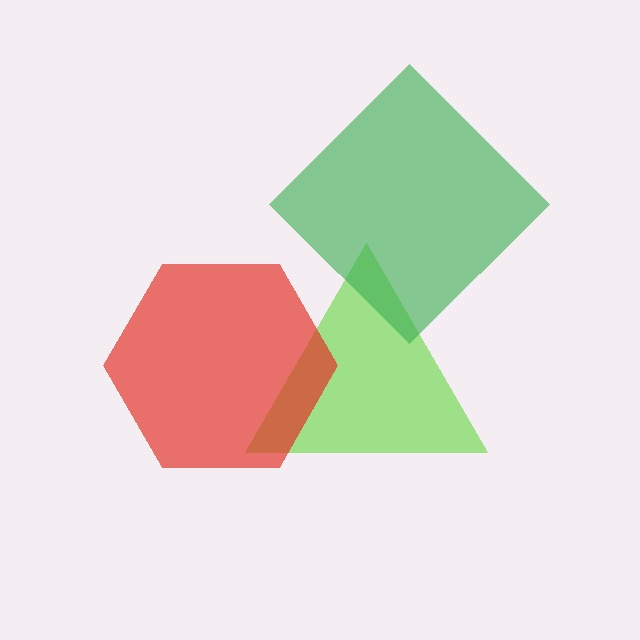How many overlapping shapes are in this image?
There are 3 overlapping shapes in the image.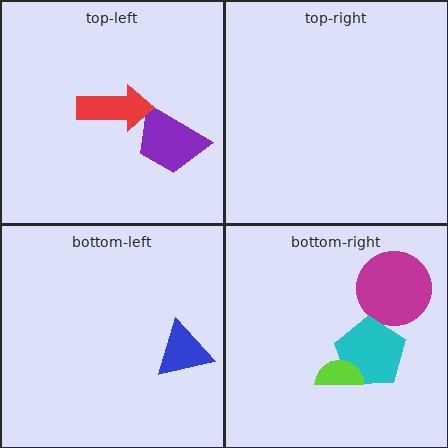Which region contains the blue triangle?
The bottom-left region.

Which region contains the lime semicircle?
The bottom-right region.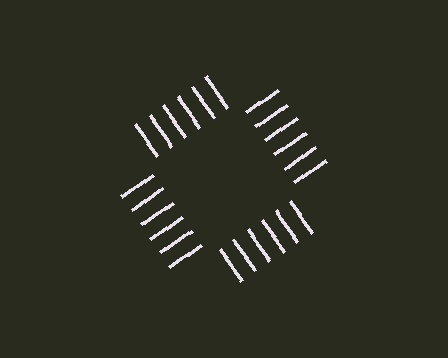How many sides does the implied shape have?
4 sides — the line-ends trace a square.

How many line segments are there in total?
24 — 6 along each of the 4 edges.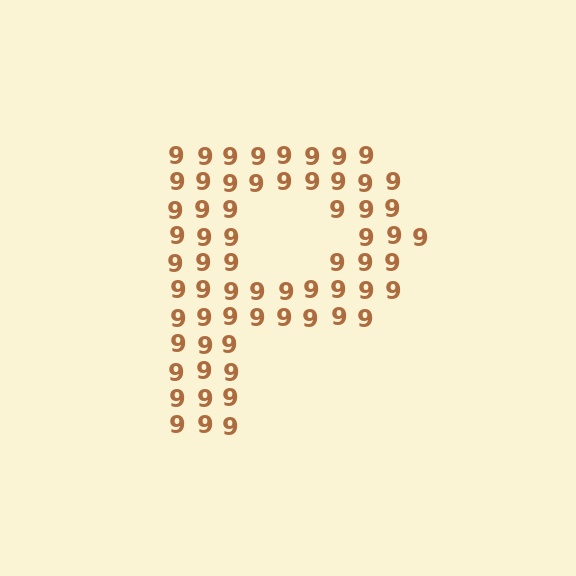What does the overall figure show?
The overall figure shows the letter P.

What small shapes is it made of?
It is made of small digit 9's.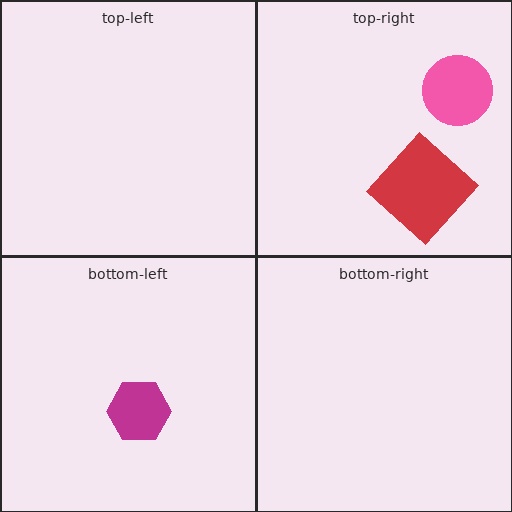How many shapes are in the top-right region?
2.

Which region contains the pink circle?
The top-right region.